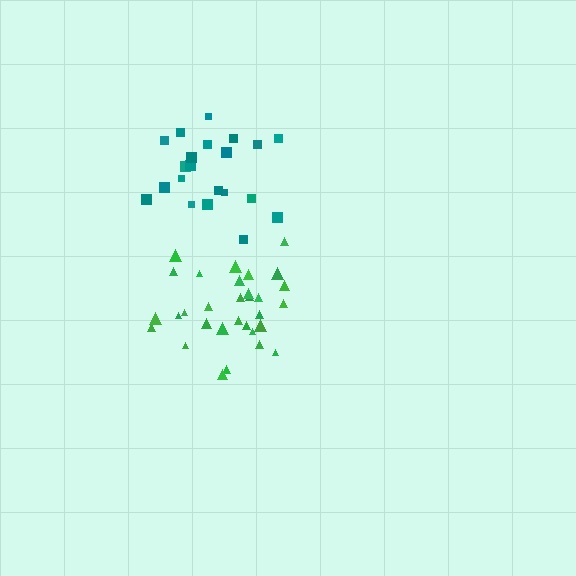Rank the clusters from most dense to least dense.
teal, green.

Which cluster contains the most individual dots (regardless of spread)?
Green (31).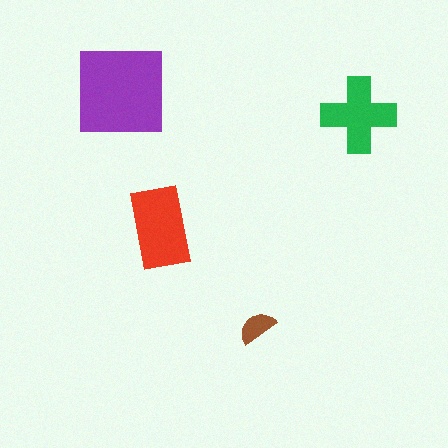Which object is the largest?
The purple square.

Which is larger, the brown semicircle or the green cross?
The green cross.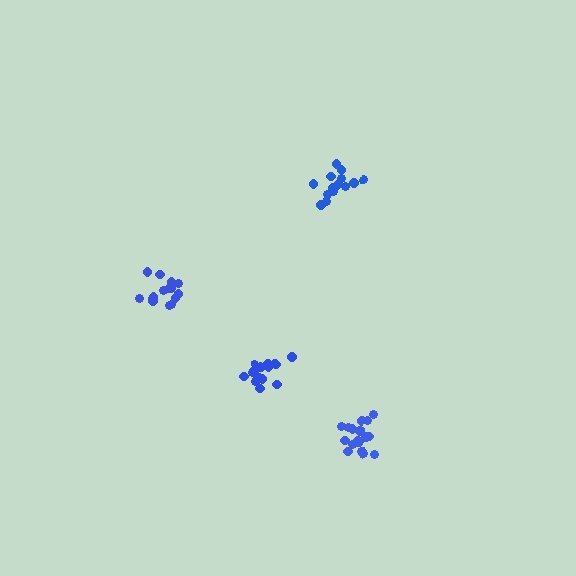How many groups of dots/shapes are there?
There are 4 groups.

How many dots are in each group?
Group 1: 15 dots, Group 2: 14 dots, Group 3: 15 dots, Group 4: 18 dots (62 total).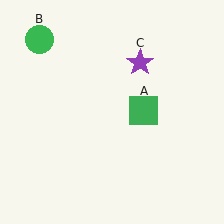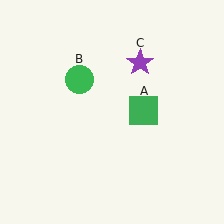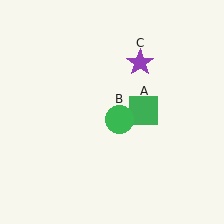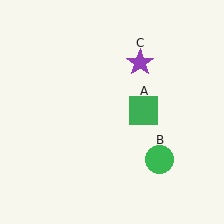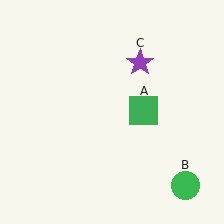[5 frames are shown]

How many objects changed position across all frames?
1 object changed position: green circle (object B).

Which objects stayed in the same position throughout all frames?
Green square (object A) and purple star (object C) remained stationary.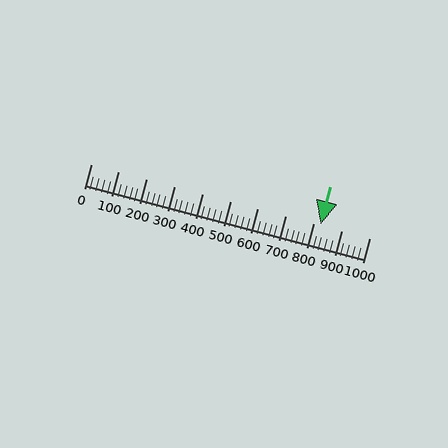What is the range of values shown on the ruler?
The ruler shows values from 0 to 1000.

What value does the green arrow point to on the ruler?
The green arrow points to approximately 824.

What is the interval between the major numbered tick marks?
The major tick marks are spaced 100 units apart.